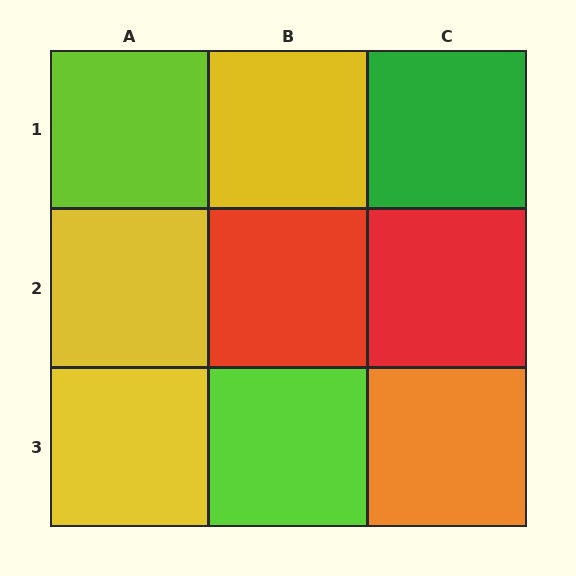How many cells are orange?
1 cell is orange.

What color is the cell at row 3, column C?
Orange.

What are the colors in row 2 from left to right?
Yellow, red, red.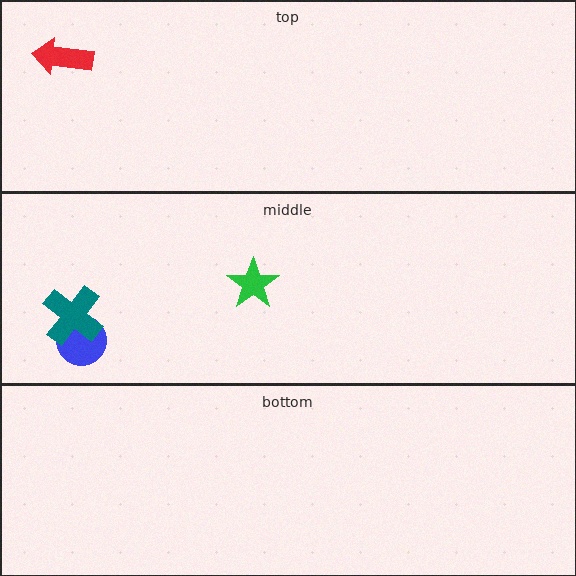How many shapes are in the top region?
1.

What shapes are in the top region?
The red arrow.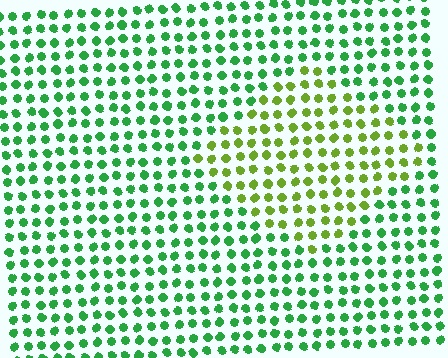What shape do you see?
I see a diamond.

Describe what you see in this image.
The image is filled with small green elements in a uniform arrangement. A diamond-shaped region is visible where the elements are tinted to a slightly different hue, forming a subtle color boundary.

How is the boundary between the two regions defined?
The boundary is defined purely by a slight shift in hue (about 43 degrees). Spacing, size, and orientation are identical on both sides.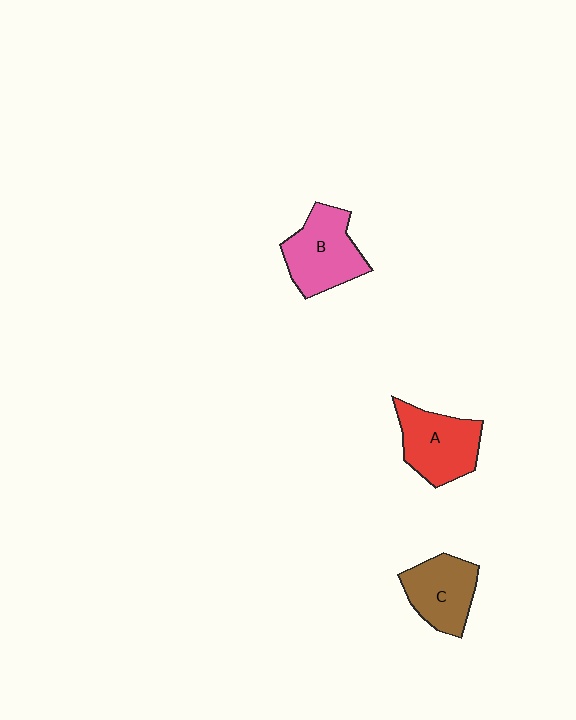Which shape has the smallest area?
Shape C (brown).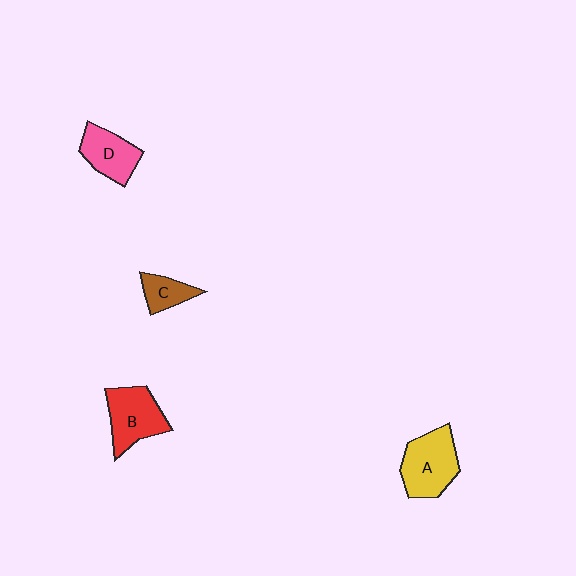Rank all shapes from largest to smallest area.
From largest to smallest: A (yellow), B (red), D (pink), C (brown).